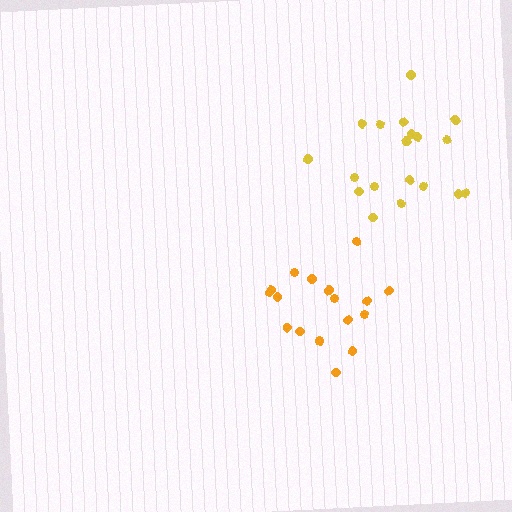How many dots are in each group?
Group 1: 19 dots, Group 2: 18 dots (37 total).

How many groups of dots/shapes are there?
There are 2 groups.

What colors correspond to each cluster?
The clusters are colored: yellow, orange.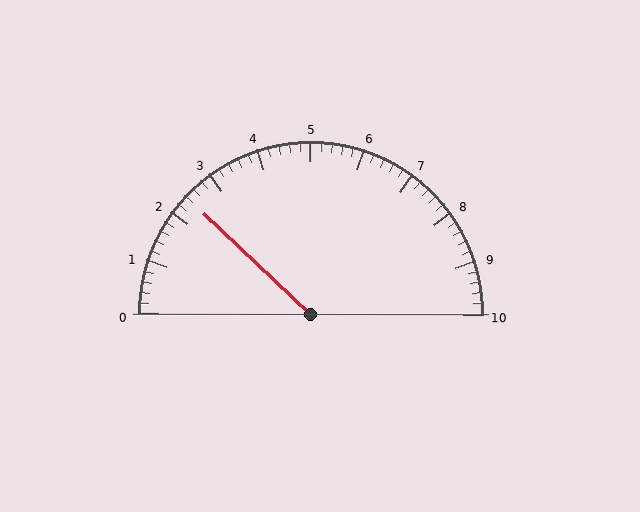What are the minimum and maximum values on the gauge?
The gauge ranges from 0 to 10.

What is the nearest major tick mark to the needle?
The nearest major tick mark is 2.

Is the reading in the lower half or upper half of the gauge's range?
The reading is in the lower half of the range (0 to 10).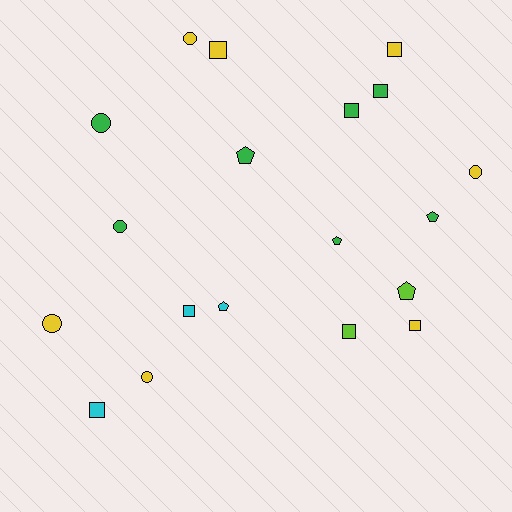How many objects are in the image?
There are 19 objects.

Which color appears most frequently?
Green, with 7 objects.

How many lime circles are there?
There are no lime circles.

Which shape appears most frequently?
Square, with 8 objects.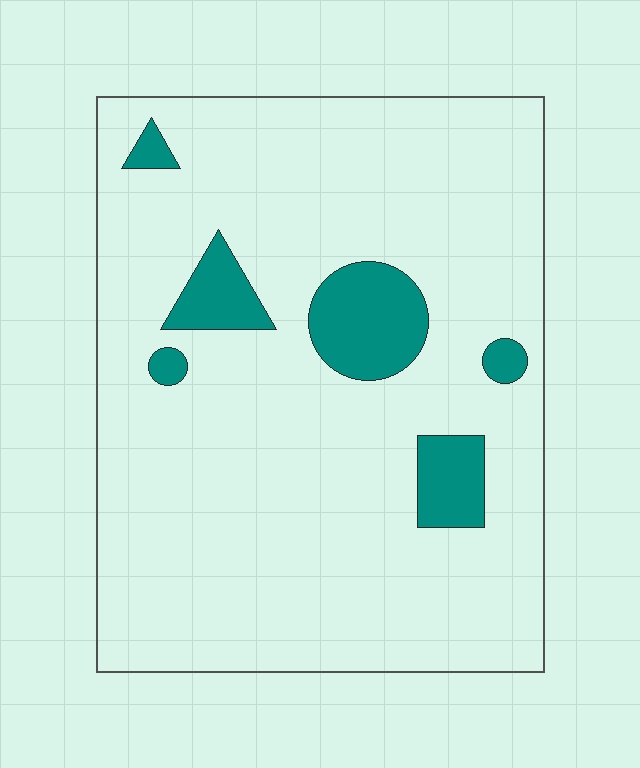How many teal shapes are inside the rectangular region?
6.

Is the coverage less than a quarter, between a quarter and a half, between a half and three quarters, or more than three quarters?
Less than a quarter.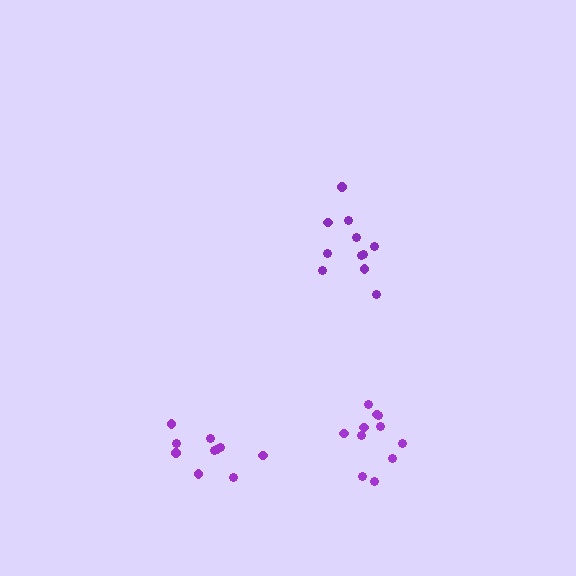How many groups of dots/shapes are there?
There are 3 groups.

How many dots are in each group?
Group 1: 10 dots, Group 2: 11 dots, Group 3: 11 dots (32 total).